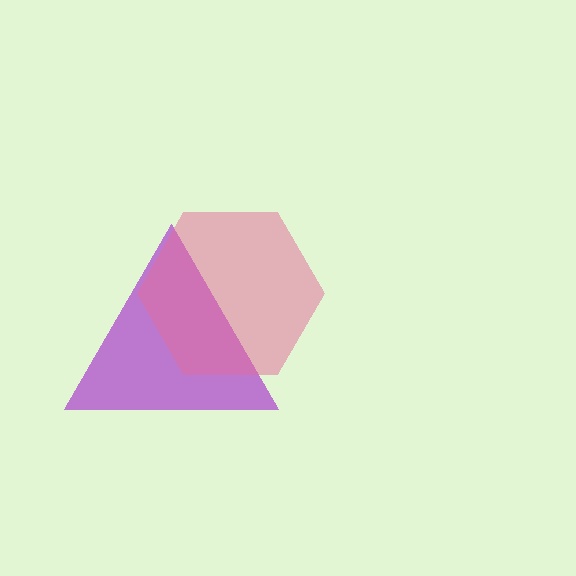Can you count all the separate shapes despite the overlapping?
Yes, there are 2 separate shapes.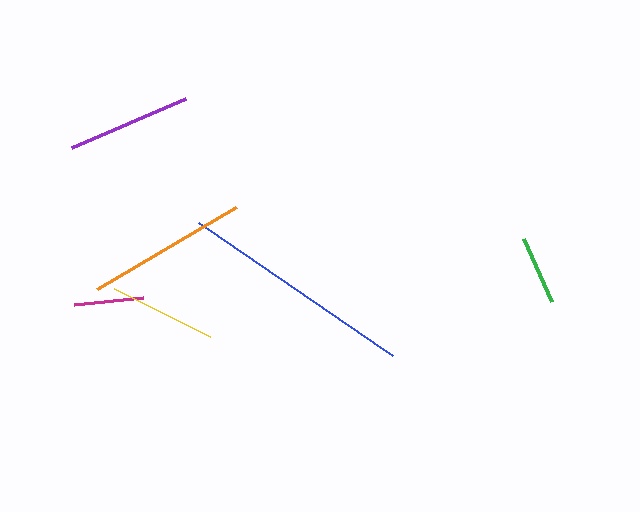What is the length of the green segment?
The green segment is approximately 69 pixels long.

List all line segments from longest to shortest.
From longest to shortest: blue, orange, purple, yellow, magenta, green.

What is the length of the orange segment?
The orange segment is approximately 161 pixels long.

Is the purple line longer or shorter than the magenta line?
The purple line is longer than the magenta line.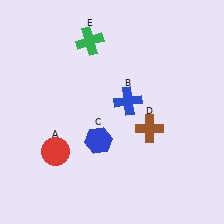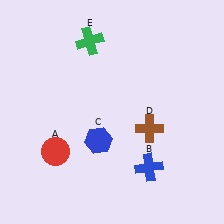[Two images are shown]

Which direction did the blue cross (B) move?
The blue cross (B) moved down.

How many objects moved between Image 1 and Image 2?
1 object moved between the two images.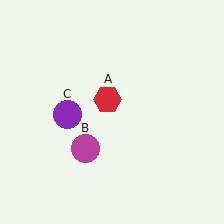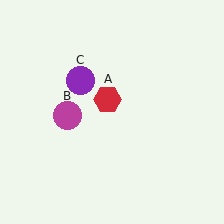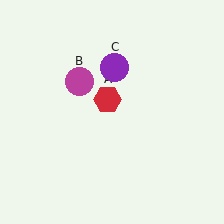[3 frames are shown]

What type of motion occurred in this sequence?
The magenta circle (object B), purple circle (object C) rotated clockwise around the center of the scene.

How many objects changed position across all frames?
2 objects changed position: magenta circle (object B), purple circle (object C).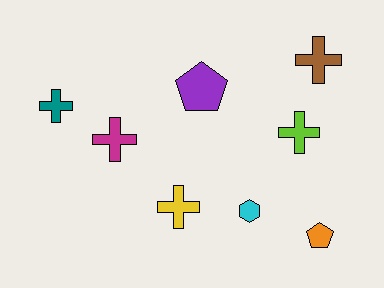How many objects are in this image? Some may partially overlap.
There are 8 objects.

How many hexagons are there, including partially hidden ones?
There is 1 hexagon.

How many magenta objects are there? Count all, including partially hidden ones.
There is 1 magenta object.